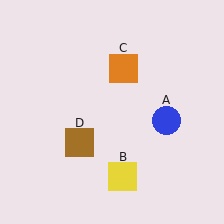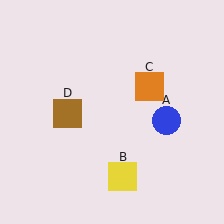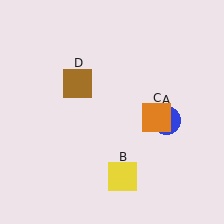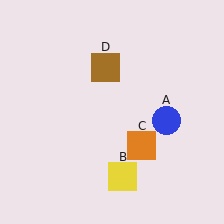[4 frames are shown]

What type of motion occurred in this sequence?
The orange square (object C), brown square (object D) rotated clockwise around the center of the scene.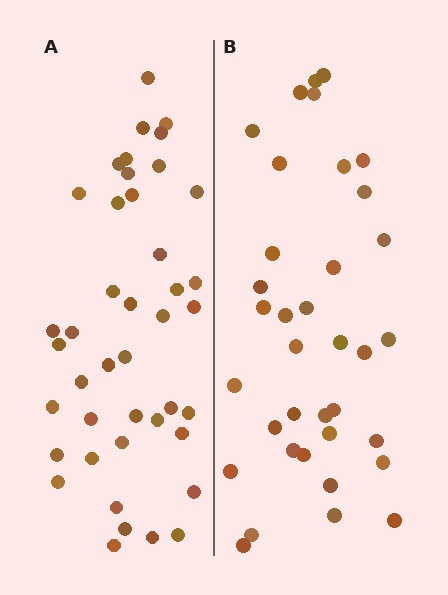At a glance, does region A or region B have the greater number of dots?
Region A (the left region) has more dots.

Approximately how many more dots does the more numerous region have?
Region A has about 6 more dots than region B.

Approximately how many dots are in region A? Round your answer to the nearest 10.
About 40 dots. (The exact count is 42, which rounds to 40.)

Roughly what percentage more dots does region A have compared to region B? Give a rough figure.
About 15% more.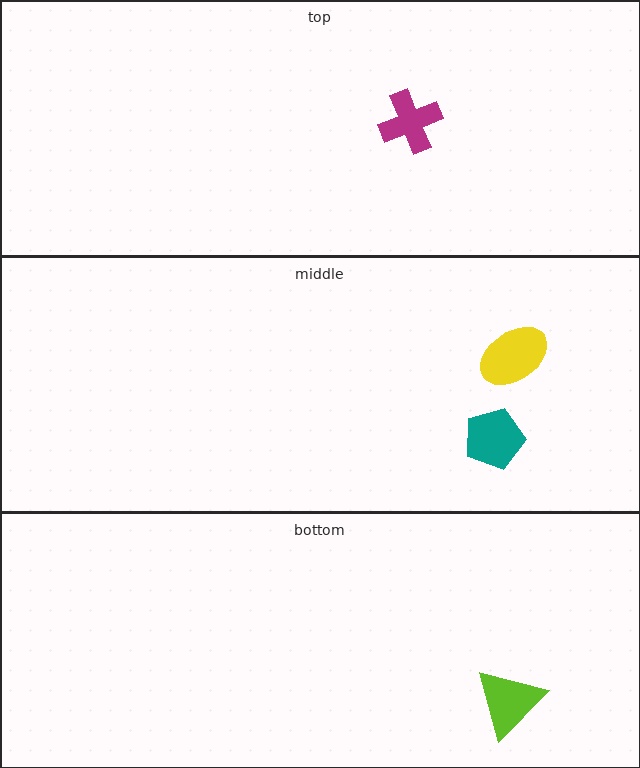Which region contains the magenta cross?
The top region.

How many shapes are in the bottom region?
1.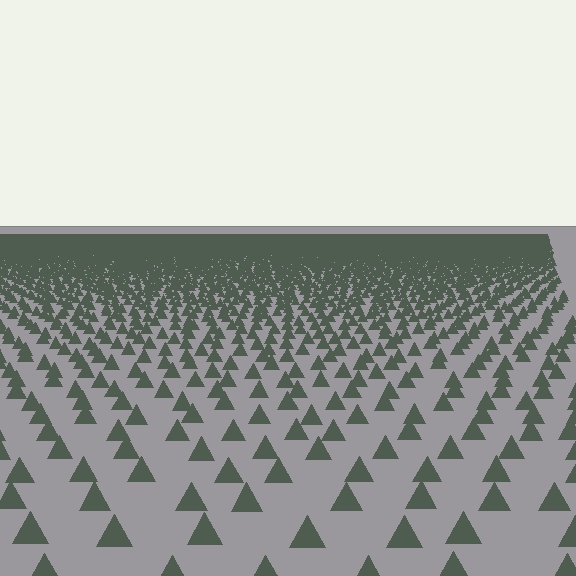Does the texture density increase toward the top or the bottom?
Density increases toward the top.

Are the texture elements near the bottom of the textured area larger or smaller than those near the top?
Larger. Near the bottom, elements are closer to the viewer and appear at a bigger on-screen size.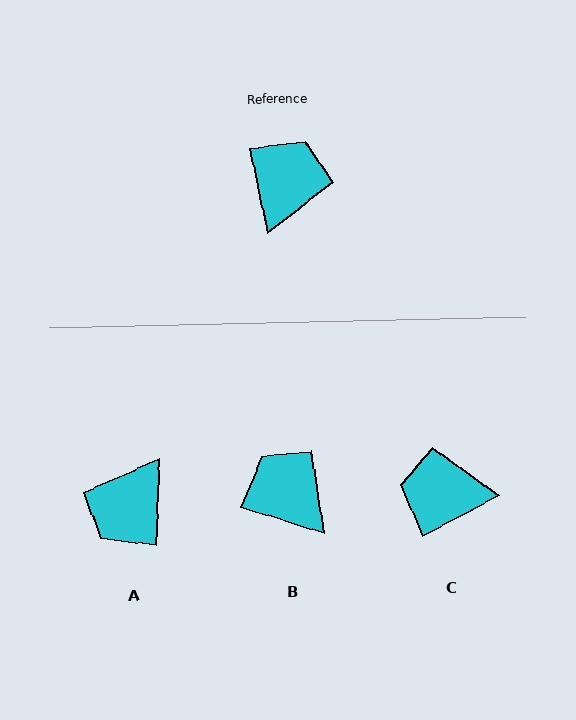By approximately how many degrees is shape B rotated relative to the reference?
Approximately 61 degrees counter-clockwise.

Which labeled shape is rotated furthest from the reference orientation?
A, about 166 degrees away.